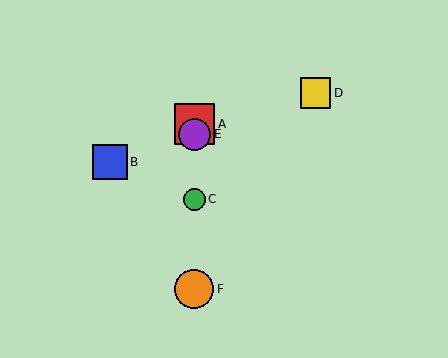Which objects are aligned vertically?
Objects A, C, E, F are aligned vertically.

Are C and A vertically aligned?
Yes, both are at x≈194.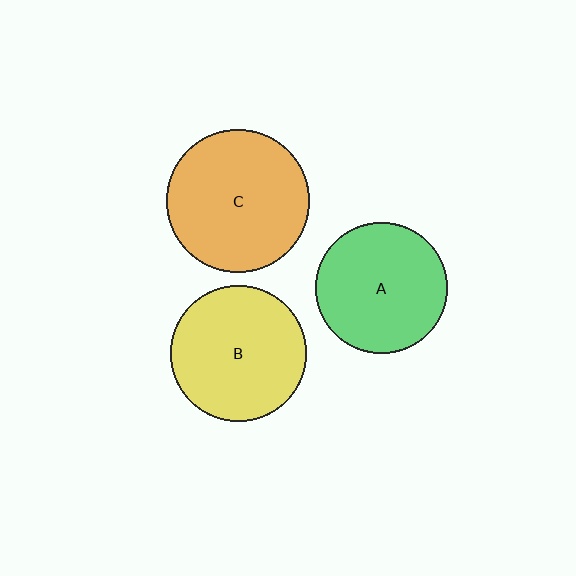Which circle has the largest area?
Circle C (orange).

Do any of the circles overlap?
No, none of the circles overlap.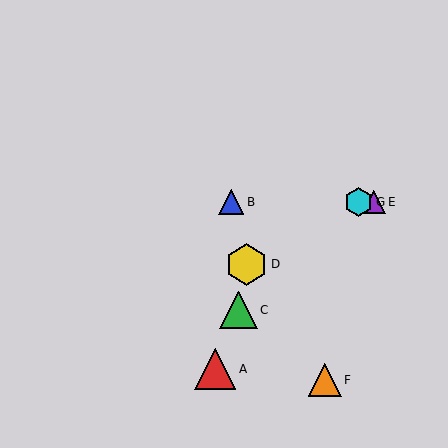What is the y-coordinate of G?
Object G is at y≈202.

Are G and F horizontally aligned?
No, G is at y≈202 and F is at y≈380.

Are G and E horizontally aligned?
Yes, both are at y≈202.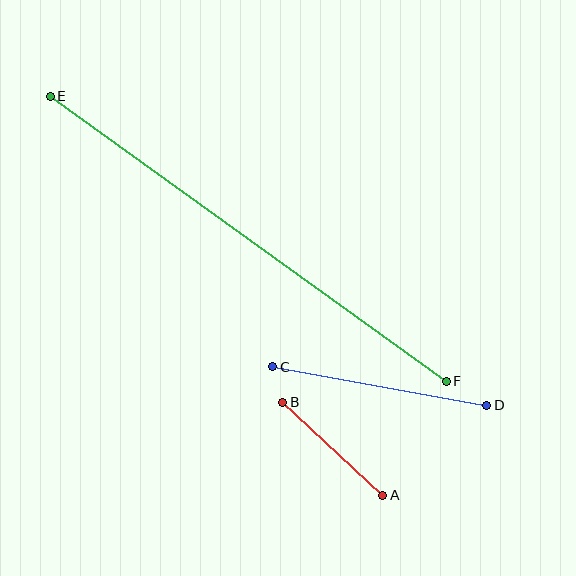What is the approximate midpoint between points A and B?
The midpoint is at approximately (333, 449) pixels.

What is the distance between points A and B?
The distance is approximately 137 pixels.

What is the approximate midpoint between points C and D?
The midpoint is at approximately (380, 386) pixels.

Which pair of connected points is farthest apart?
Points E and F are farthest apart.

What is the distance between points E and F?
The distance is approximately 488 pixels.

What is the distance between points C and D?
The distance is approximately 217 pixels.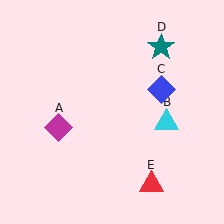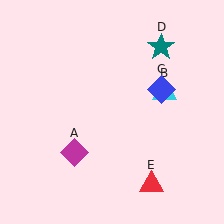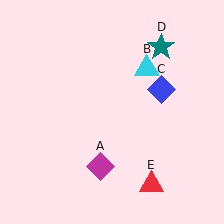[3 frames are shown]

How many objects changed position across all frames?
2 objects changed position: magenta diamond (object A), cyan triangle (object B).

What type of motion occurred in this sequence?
The magenta diamond (object A), cyan triangle (object B) rotated counterclockwise around the center of the scene.